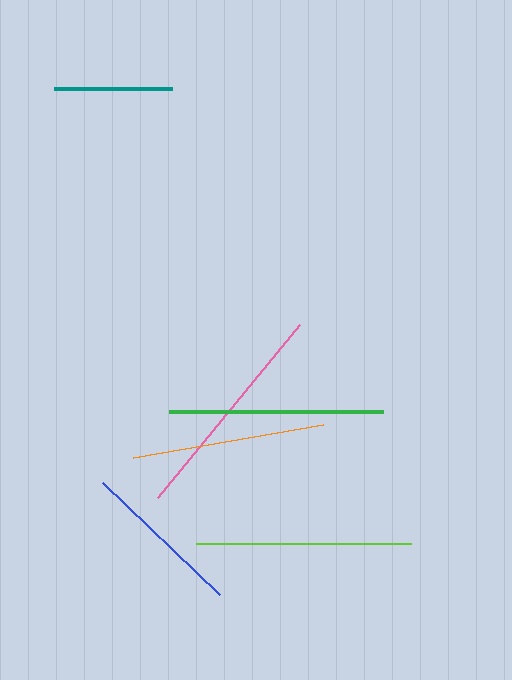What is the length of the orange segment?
The orange segment is approximately 194 pixels long.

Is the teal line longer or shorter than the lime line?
The lime line is longer than the teal line.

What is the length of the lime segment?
The lime segment is approximately 215 pixels long.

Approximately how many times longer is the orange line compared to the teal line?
The orange line is approximately 1.6 times the length of the teal line.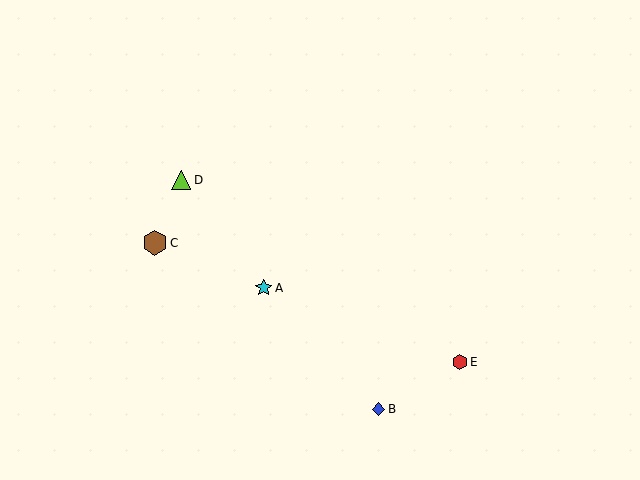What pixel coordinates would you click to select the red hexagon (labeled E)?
Click at (460, 362) to select the red hexagon E.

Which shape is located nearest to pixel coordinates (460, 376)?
The red hexagon (labeled E) at (460, 362) is nearest to that location.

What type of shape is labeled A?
Shape A is a cyan star.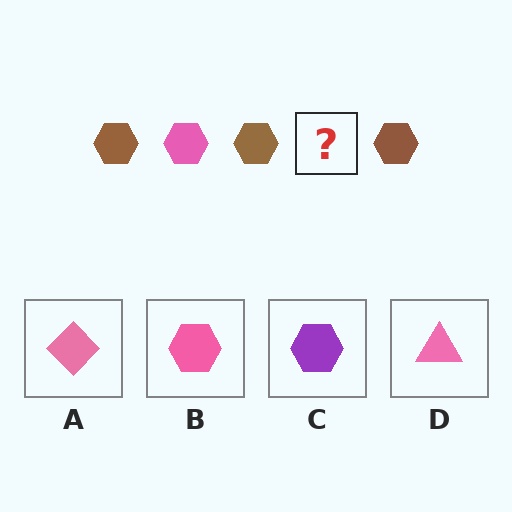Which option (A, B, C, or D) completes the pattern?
B.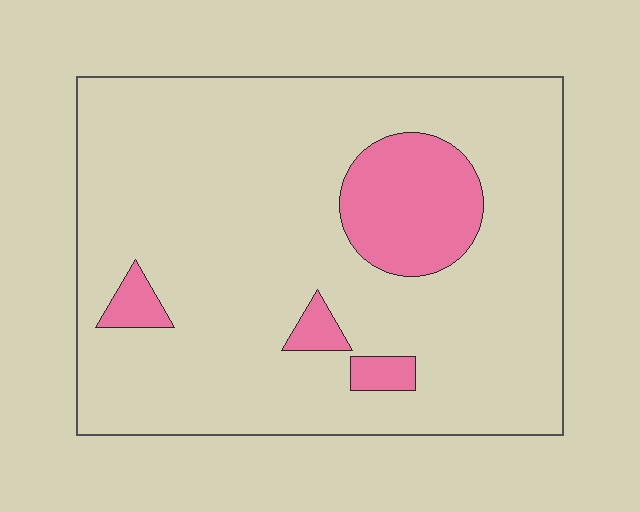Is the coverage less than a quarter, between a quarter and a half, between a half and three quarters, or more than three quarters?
Less than a quarter.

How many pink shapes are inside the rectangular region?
4.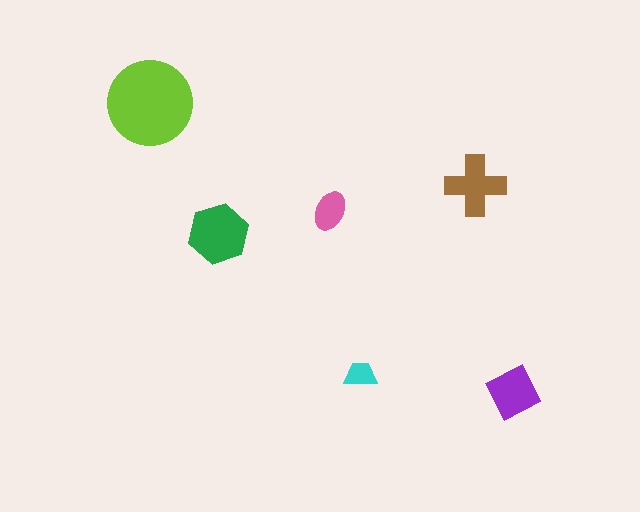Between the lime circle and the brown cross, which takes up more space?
The lime circle.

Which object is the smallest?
The cyan trapezoid.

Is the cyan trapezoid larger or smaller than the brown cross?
Smaller.